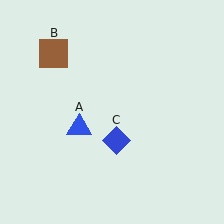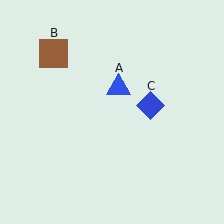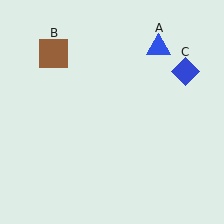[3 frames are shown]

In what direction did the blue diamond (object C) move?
The blue diamond (object C) moved up and to the right.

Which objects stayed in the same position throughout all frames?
Brown square (object B) remained stationary.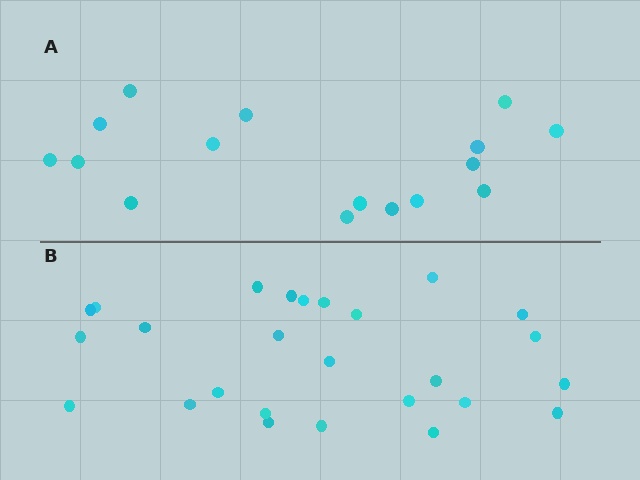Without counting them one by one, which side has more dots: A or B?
Region B (the bottom region) has more dots.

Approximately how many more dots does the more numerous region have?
Region B has roughly 10 or so more dots than region A.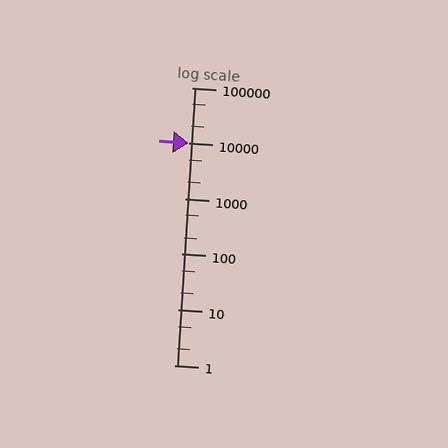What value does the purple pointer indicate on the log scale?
The pointer indicates approximately 10000.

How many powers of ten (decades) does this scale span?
The scale spans 5 decades, from 1 to 100000.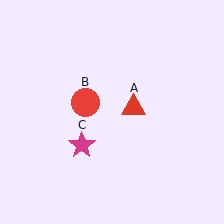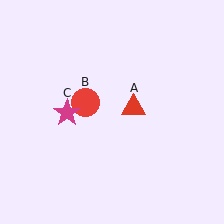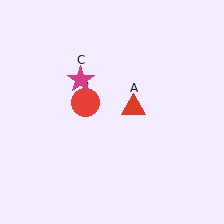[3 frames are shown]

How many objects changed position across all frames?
1 object changed position: magenta star (object C).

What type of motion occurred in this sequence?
The magenta star (object C) rotated clockwise around the center of the scene.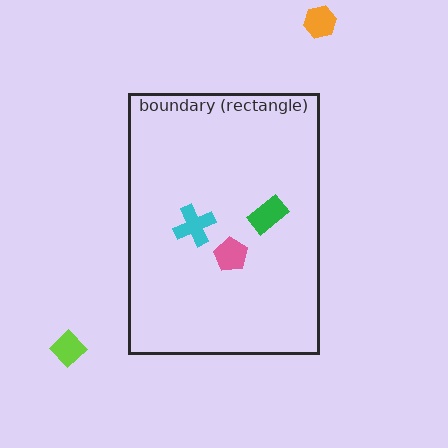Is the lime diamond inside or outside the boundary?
Outside.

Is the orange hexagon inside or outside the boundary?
Outside.